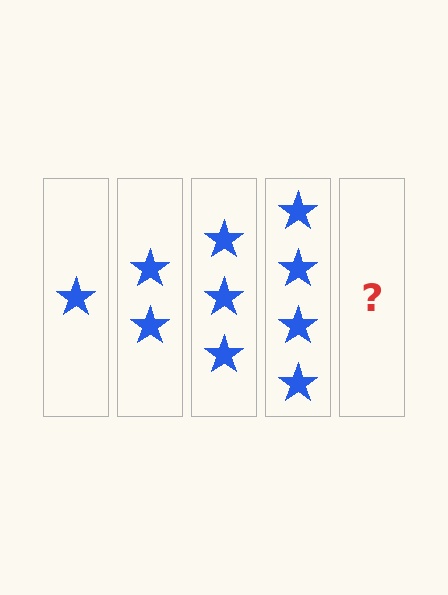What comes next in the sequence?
The next element should be 5 stars.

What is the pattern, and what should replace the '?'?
The pattern is that each step adds one more star. The '?' should be 5 stars.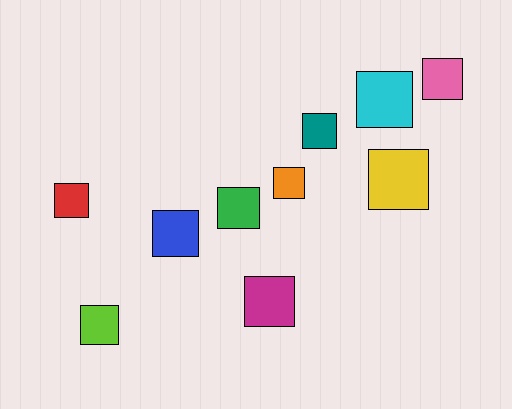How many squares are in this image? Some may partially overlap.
There are 10 squares.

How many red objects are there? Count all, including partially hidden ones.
There is 1 red object.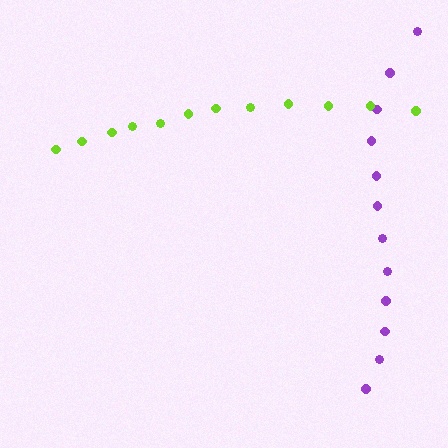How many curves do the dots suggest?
There are 2 distinct paths.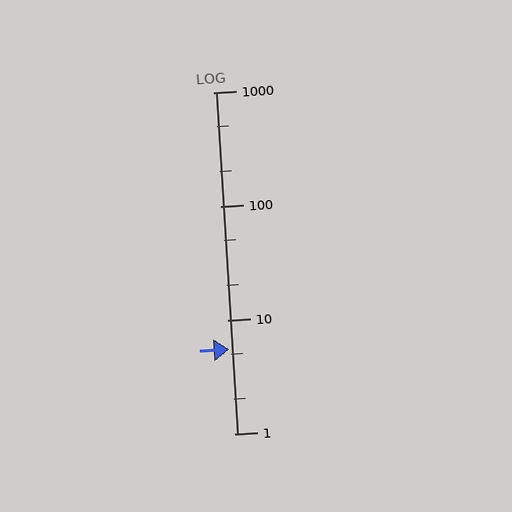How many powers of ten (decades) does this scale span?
The scale spans 3 decades, from 1 to 1000.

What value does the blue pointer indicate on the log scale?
The pointer indicates approximately 5.5.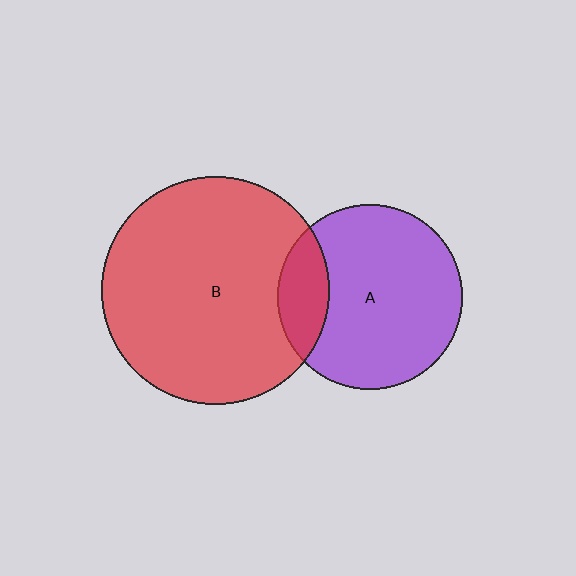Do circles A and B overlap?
Yes.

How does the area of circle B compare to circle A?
Approximately 1.5 times.